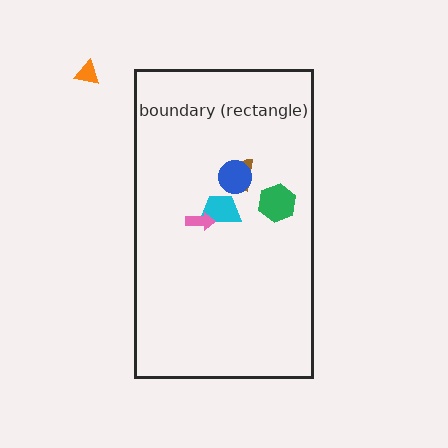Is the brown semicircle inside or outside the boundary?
Inside.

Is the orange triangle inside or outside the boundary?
Outside.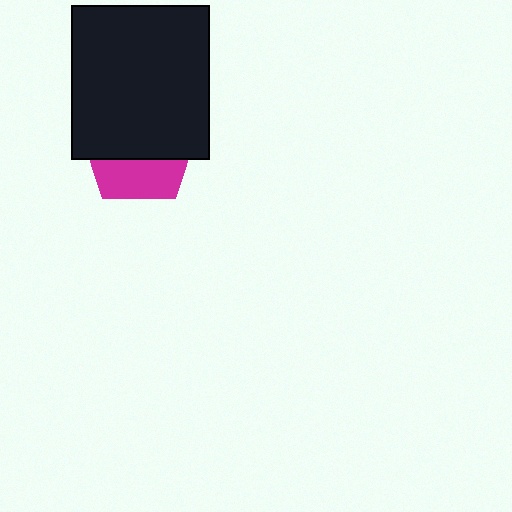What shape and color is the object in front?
The object in front is a black rectangle.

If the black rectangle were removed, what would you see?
You would see the complete magenta pentagon.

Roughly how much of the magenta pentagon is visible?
A small part of it is visible (roughly 36%).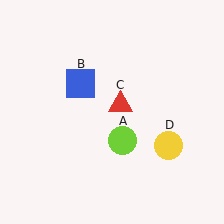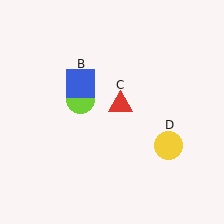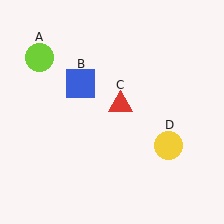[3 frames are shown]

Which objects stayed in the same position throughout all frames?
Blue square (object B) and red triangle (object C) and yellow circle (object D) remained stationary.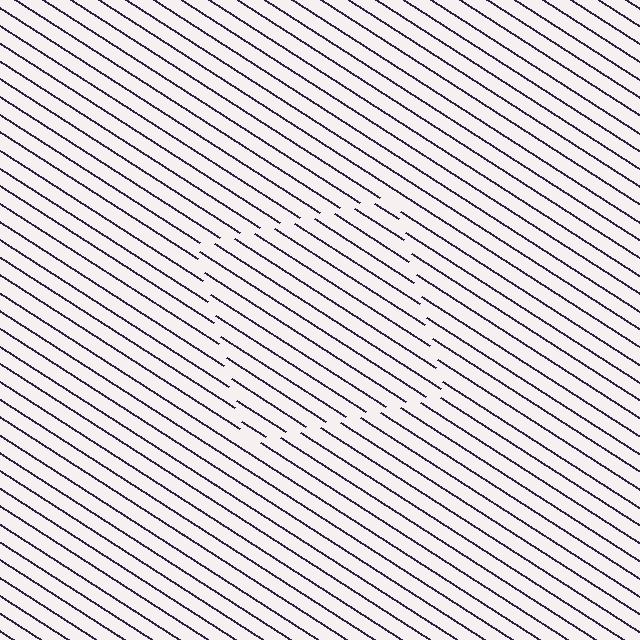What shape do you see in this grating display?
An illusory square. The interior of the shape contains the same grating, shifted by half a period — the contour is defined by the phase discontinuity where line-ends from the inner and outer gratings abut.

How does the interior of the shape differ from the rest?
The interior of the shape contains the same grating, shifted by half a period — the contour is defined by the phase discontinuity where line-ends from the inner and outer gratings abut.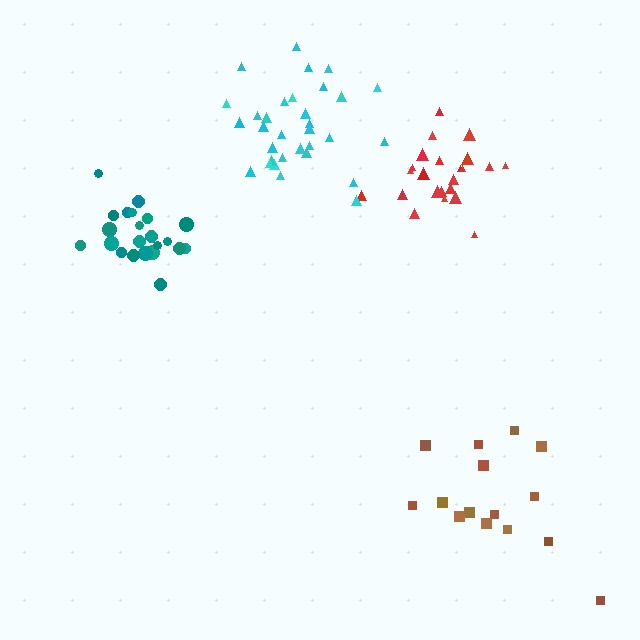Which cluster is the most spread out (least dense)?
Brown.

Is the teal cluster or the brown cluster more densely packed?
Teal.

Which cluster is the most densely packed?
Teal.